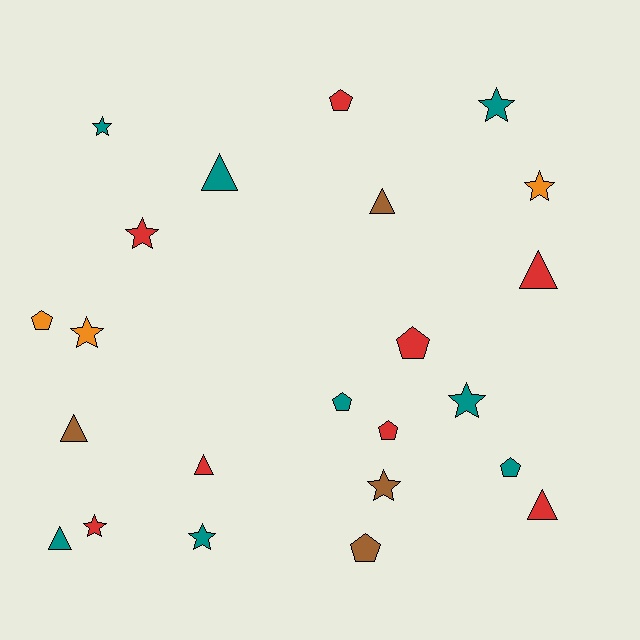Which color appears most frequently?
Teal, with 8 objects.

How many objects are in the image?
There are 23 objects.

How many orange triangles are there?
There are no orange triangles.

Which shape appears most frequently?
Star, with 9 objects.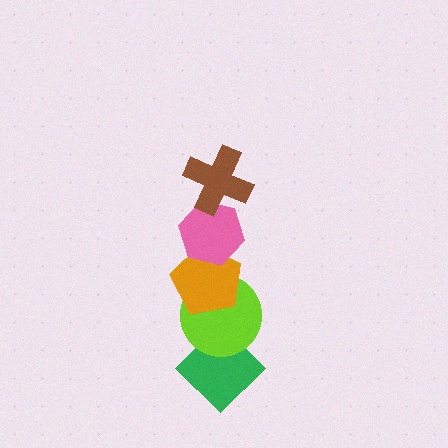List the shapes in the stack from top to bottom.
From top to bottom: the brown cross, the pink hexagon, the orange pentagon, the lime circle, the green diamond.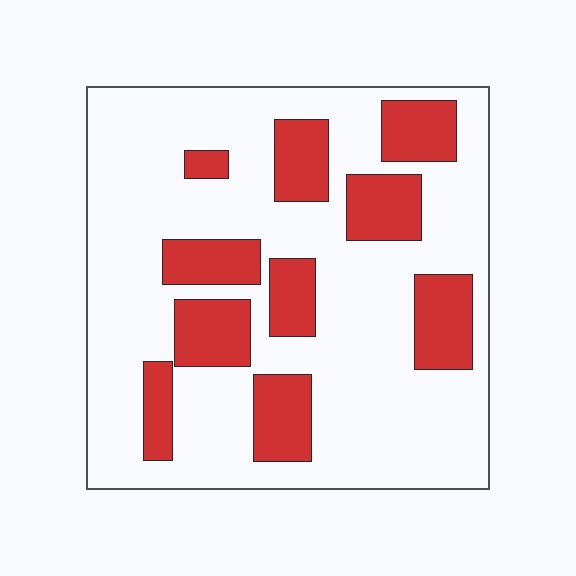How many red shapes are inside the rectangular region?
10.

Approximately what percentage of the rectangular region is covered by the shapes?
Approximately 25%.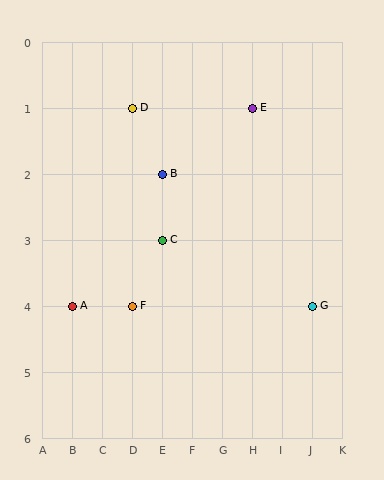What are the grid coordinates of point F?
Point F is at grid coordinates (D, 4).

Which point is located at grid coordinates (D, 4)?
Point F is at (D, 4).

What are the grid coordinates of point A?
Point A is at grid coordinates (B, 4).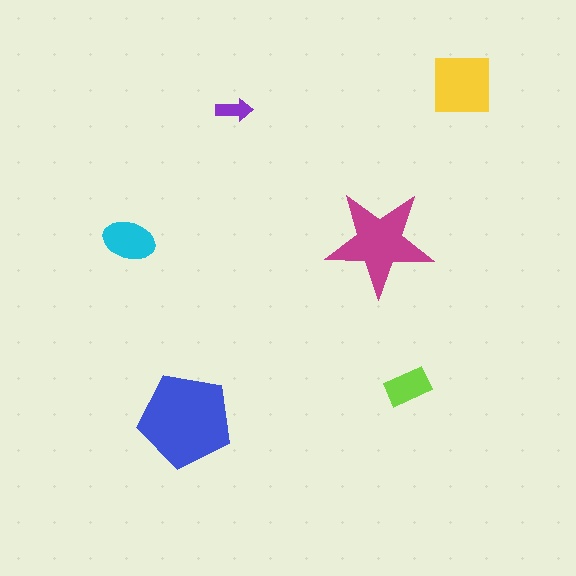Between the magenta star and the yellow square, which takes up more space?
The magenta star.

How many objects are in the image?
There are 6 objects in the image.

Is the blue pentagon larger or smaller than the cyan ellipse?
Larger.